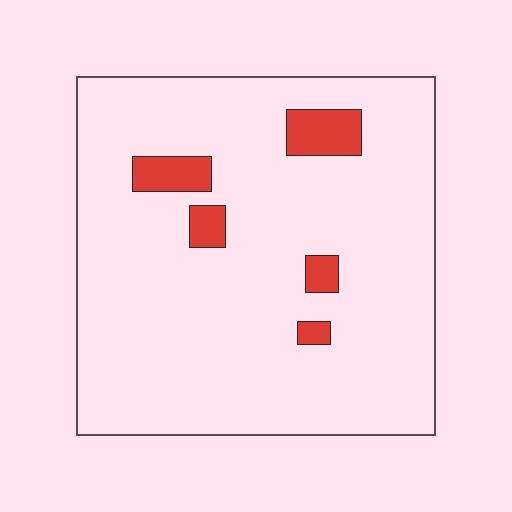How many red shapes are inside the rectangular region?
5.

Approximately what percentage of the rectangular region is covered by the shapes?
Approximately 10%.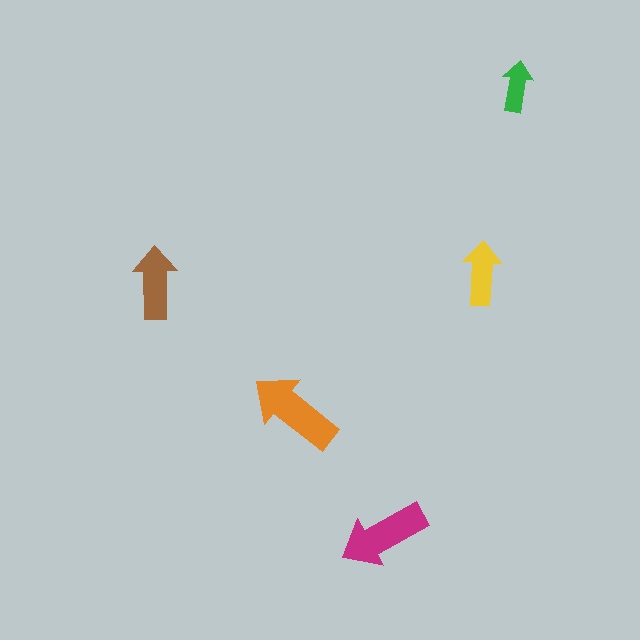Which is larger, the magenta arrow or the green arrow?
The magenta one.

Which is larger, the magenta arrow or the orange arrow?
The orange one.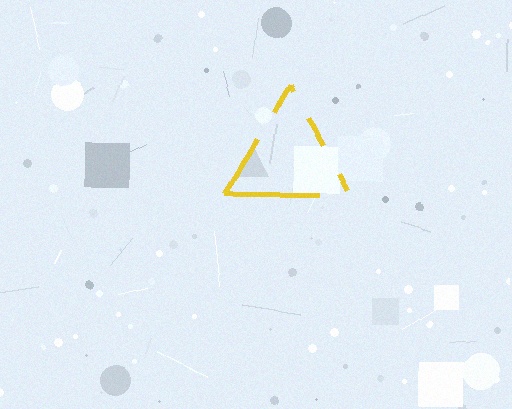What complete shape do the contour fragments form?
The contour fragments form a triangle.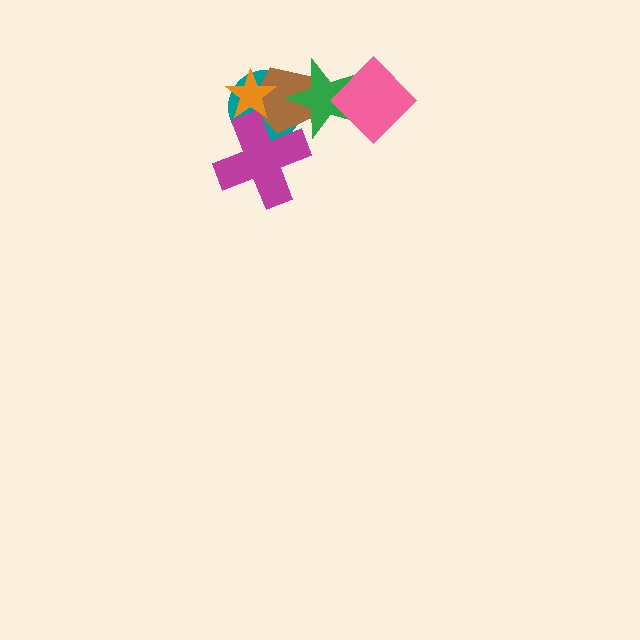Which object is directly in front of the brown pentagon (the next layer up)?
The magenta cross is directly in front of the brown pentagon.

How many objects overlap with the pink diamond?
1 object overlaps with the pink diamond.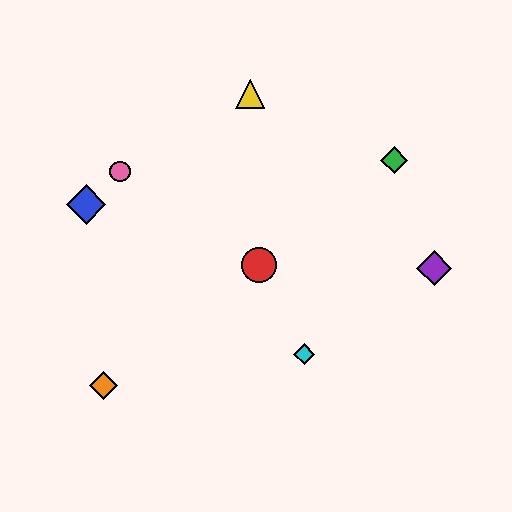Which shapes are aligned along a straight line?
The red circle, the green diamond, the orange diamond are aligned along a straight line.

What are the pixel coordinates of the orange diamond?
The orange diamond is at (104, 386).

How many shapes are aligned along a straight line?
3 shapes (the red circle, the green diamond, the orange diamond) are aligned along a straight line.